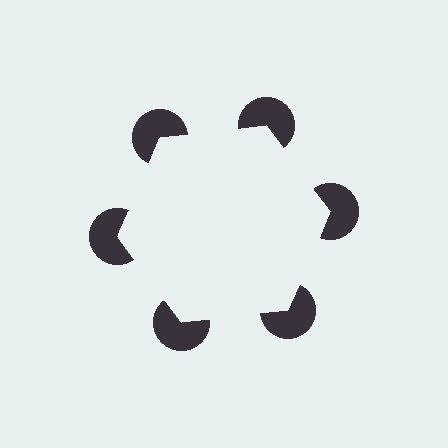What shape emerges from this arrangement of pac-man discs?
An illusory hexagon — its edges are inferred from the aligned wedge cuts in the pac-man discs, not physically drawn.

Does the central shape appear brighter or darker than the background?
It typically appears slightly brighter than the background, even though no actual brightness change is drawn.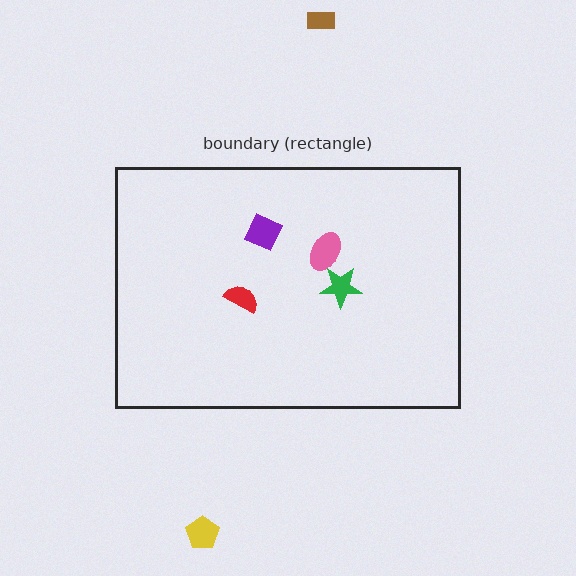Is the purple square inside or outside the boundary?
Inside.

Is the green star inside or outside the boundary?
Inside.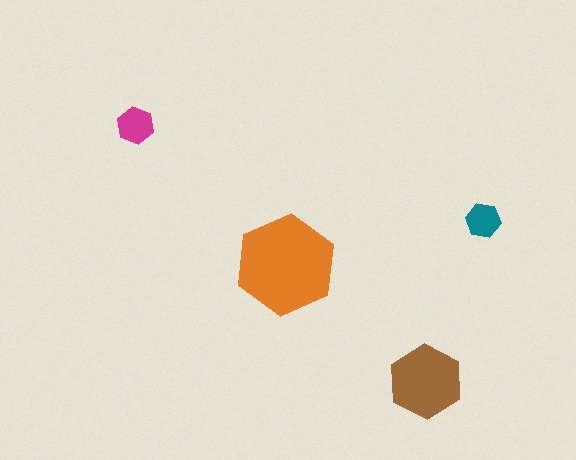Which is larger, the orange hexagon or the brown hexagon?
The orange one.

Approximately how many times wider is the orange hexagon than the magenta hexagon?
About 2.5 times wider.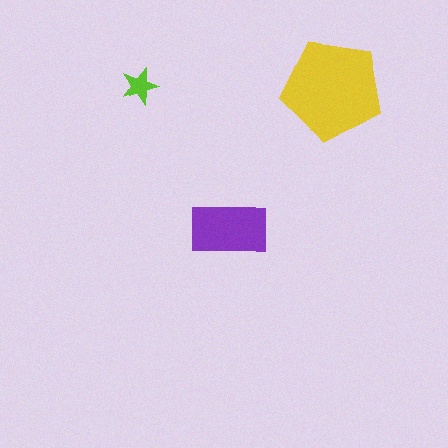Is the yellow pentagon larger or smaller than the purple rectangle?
Larger.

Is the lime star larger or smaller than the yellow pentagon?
Smaller.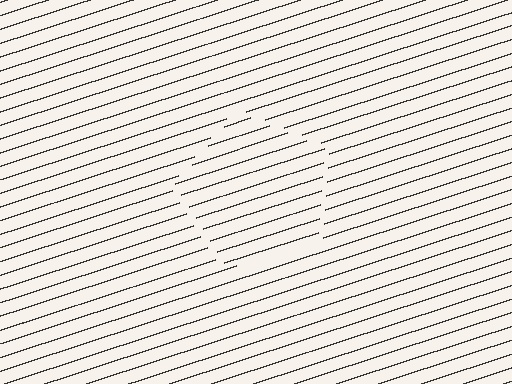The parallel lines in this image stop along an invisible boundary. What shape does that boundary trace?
An illusory pentagon. The interior of the shape contains the same grating, shifted by half a period — the contour is defined by the phase discontinuity where line-ends from the inner and outer gratings abut.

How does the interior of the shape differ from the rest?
The interior of the shape contains the same grating, shifted by half a period — the contour is defined by the phase discontinuity where line-ends from the inner and outer gratings abut.